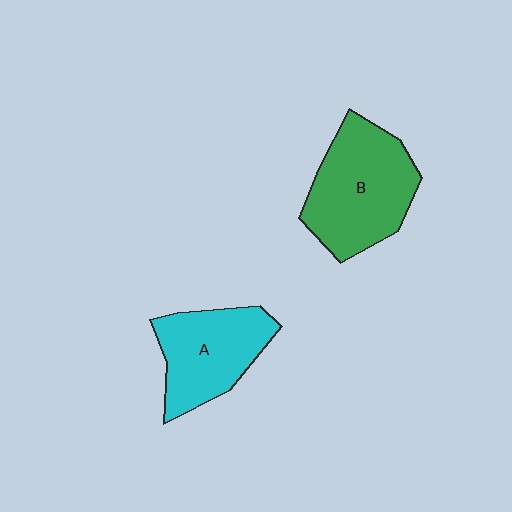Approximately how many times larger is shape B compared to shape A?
Approximately 1.2 times.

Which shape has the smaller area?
Shape A (cyan).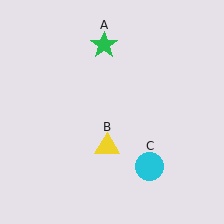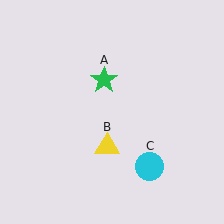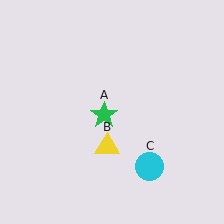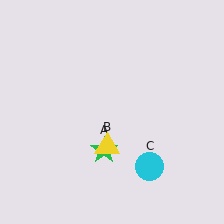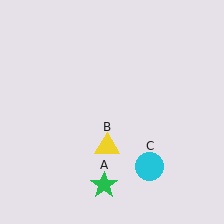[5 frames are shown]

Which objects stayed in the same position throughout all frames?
Yellow triangle (object B) and cyan circle (object C) remained stationary.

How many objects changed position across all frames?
1 object changed position: green star (object A).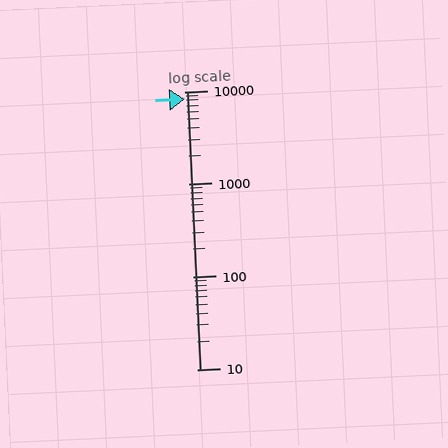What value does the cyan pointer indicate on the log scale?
The pointer indicates approximately 8200.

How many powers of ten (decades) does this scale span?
The scale spans 3 decades, from 10 to 10000.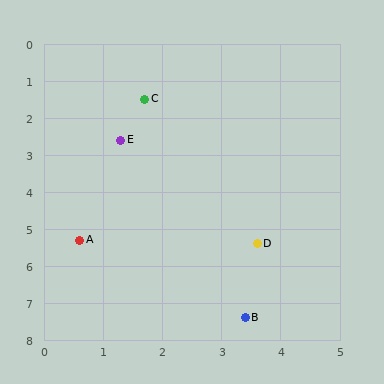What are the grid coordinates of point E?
Point E is at approximately (1.3, 2.6).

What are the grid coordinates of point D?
Point D is at approximately (3.6, 5.4).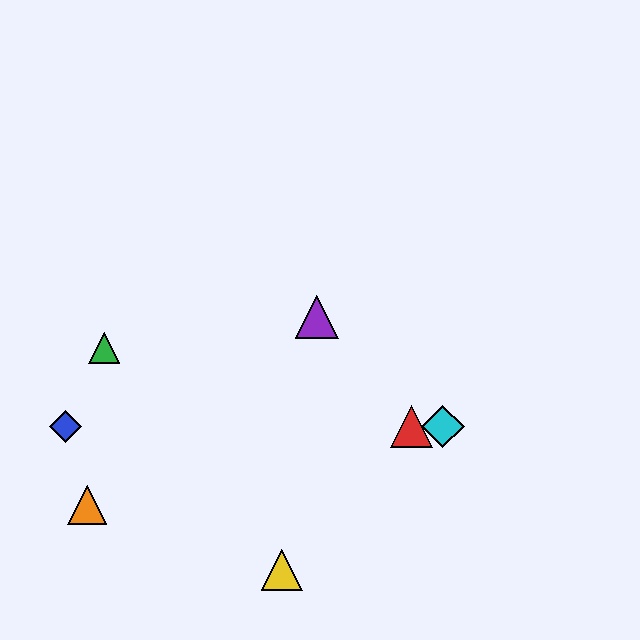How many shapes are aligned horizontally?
3 shapes (the red triangle, the blue diamond, the cyan diamond) are aligned horizontally.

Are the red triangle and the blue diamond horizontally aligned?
Yes, both are at y≈426.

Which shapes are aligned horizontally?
The red triangle, the blue diamond, the cyan diamond are aligned horizontally.